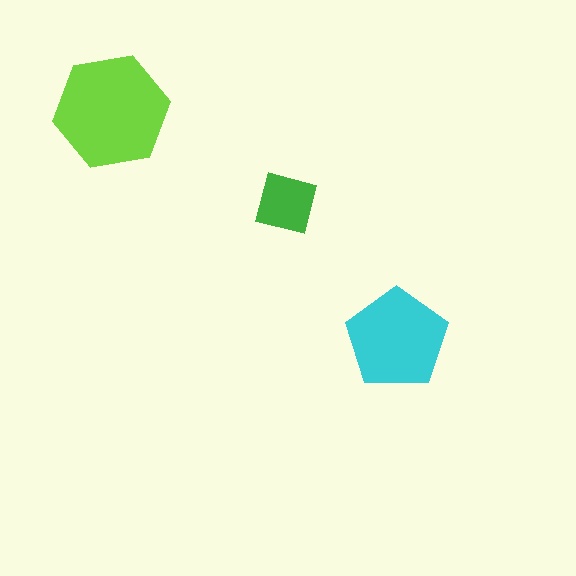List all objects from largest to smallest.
The lime hexagon, the cyan pentagon, the green square.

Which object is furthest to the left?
The lime hexagon is leftmost.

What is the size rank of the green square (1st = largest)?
3rd.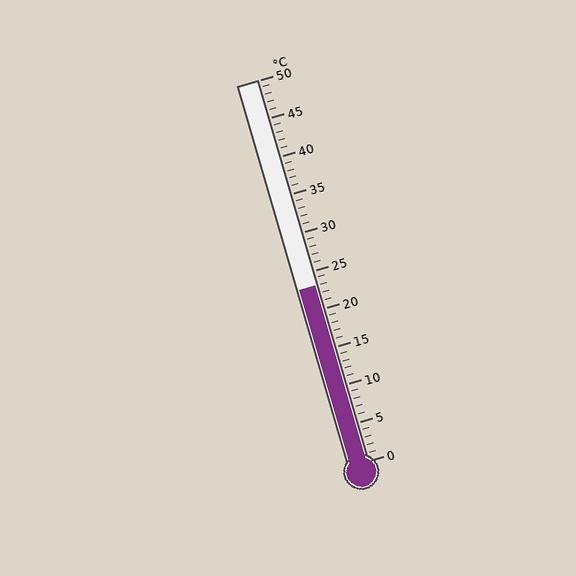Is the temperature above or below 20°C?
The temperature is above 20°C.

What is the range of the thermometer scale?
The thermometer scale ranges from 0°C to 50°C.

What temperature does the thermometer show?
The thermometer shows approximately 23°C.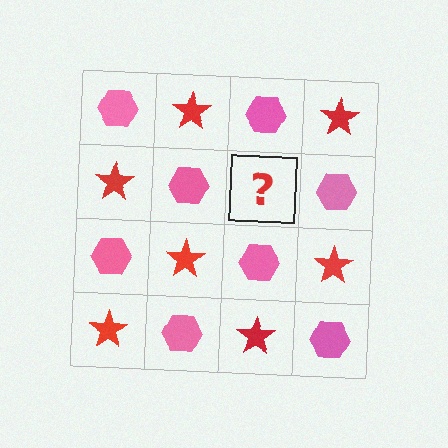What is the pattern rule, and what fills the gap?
The rule is that it alternates pink hexagon and red star in a checkerboard pattern. The gap should be filled with a red star.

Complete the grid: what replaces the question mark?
The question mark should be replaced with a red star.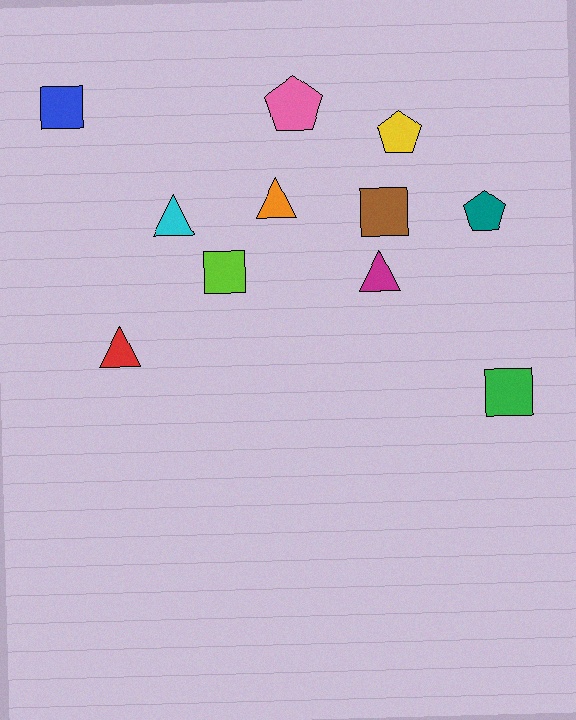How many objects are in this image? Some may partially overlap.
There are 11 objects.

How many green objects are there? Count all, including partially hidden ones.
There is 1 green object.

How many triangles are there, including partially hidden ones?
There are 4 triangles.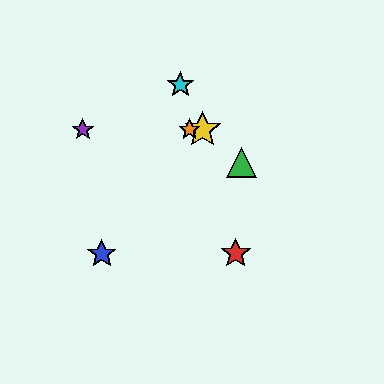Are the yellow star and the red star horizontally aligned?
No, the yellow star is at y≈130 and the red star is at y≈253.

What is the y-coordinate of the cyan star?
The cyan star is at y≈85.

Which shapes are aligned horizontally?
The yellow star, the purple star, the orange star are aligned horizontally.